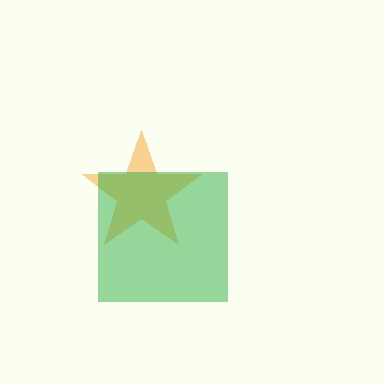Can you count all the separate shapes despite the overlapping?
Yes, there are 2 separate shapes.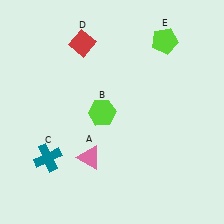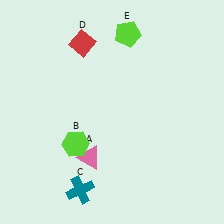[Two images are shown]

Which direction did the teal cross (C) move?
The teal cross (C) moved down.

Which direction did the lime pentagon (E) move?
The lime pentagon (E) moved left.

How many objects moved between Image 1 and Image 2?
3 objects moved between the two images.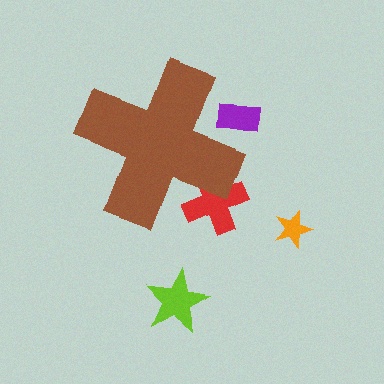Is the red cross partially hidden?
Yes, the red cross is partially hidden behind the brown cross.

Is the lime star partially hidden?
No, the lime star is fully visible.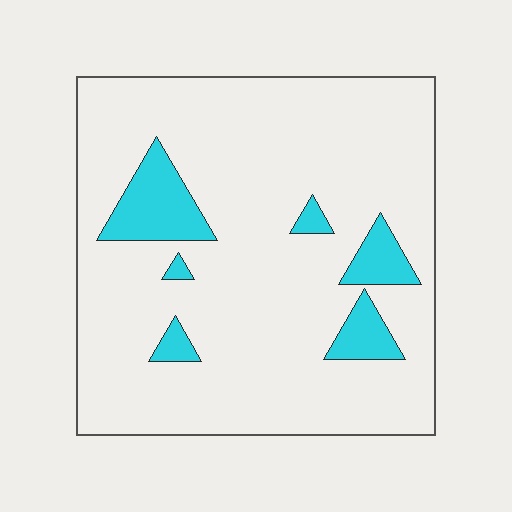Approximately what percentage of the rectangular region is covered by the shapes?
Approximately 10%.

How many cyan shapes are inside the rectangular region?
6.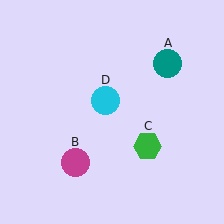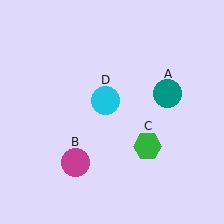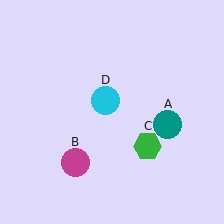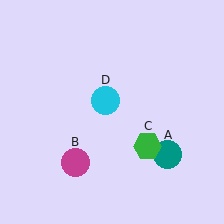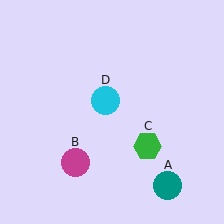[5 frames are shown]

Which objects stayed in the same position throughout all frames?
Magenta circle (object B) and green hexagon (object C) and cyan circle (object D) remained stationary.